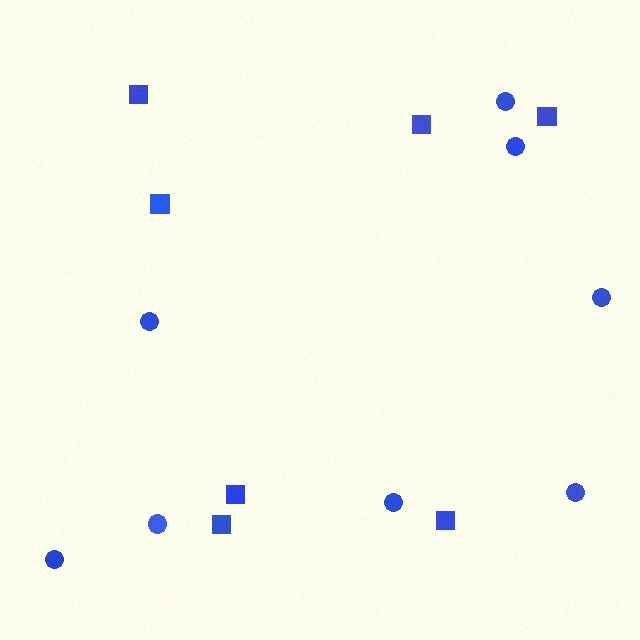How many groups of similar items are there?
There are 2 groups: one group of squares (7) and one group of circles (8).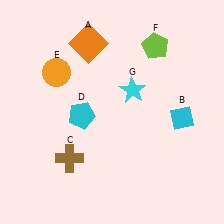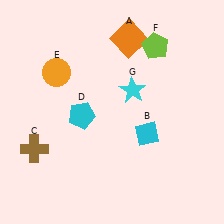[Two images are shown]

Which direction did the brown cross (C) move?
The brown cross (C) moved left.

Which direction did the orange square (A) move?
The orange square (A) moved right.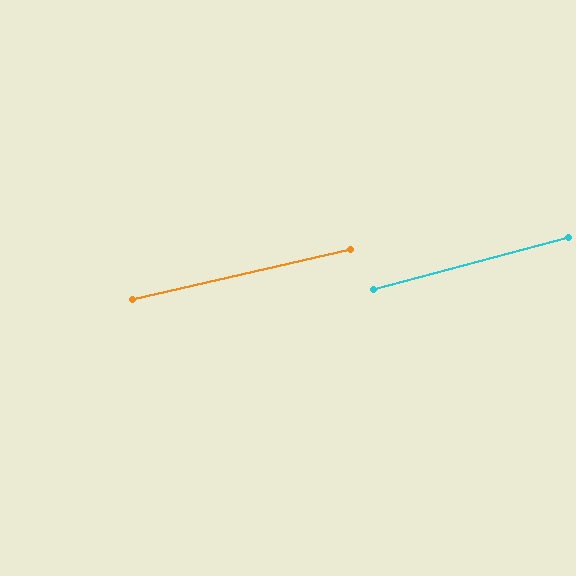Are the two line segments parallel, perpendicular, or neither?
Parallel — their directions differ by only 1.9°.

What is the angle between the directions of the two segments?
Approximately 2 degrees.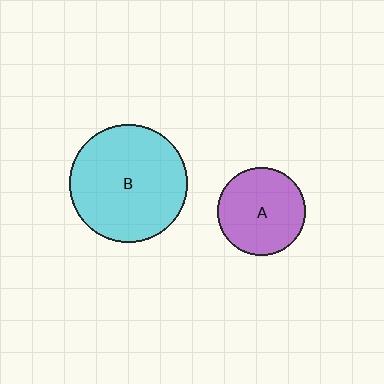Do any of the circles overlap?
No, none of the circles overlap.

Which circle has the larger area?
Circle B (cyan).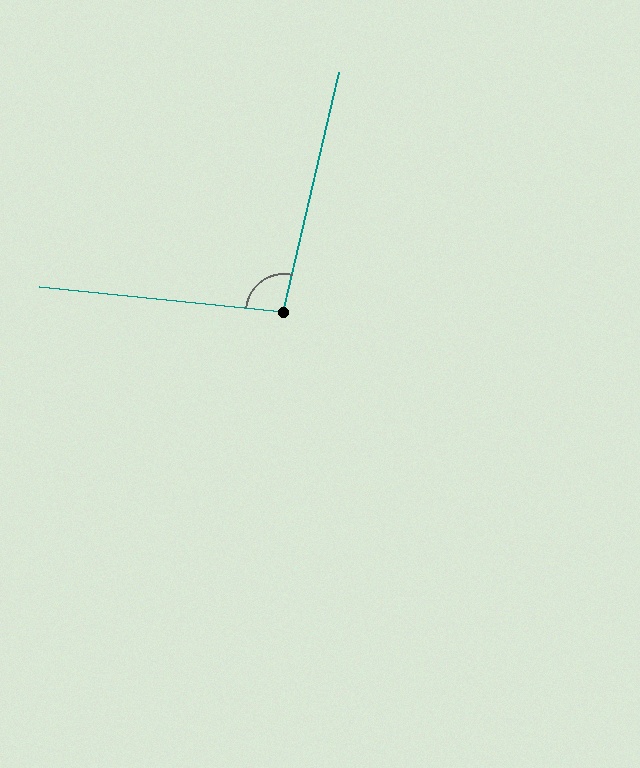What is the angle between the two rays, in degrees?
Approximately 97 degrees.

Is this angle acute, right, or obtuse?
It is obtuse.